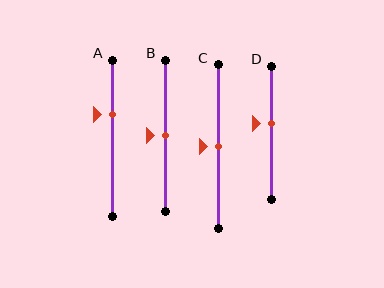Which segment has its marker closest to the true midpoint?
Segment B has its marker closest to the true midpoint.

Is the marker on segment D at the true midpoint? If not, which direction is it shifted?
No, the marker on segment D is shifted upward by about 7% of the segment length.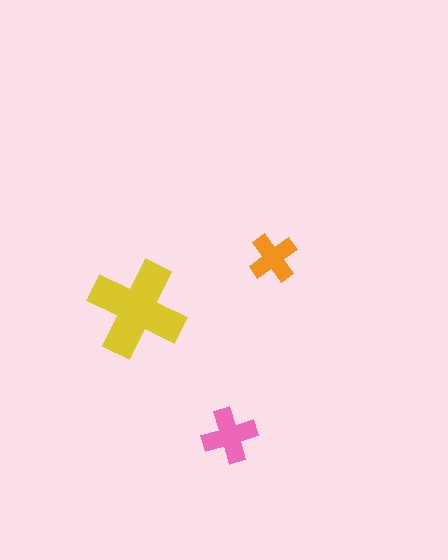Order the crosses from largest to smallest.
the yellow one, the pink one, the orange one.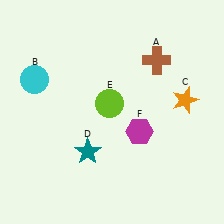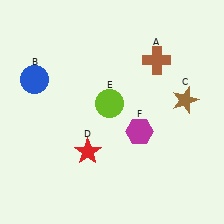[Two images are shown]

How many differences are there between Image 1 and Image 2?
There are 3 differences between the two images.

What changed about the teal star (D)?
In Image 1, D is teal. In Image 2, it changed to red.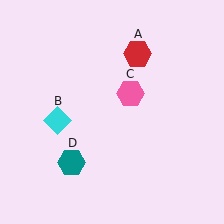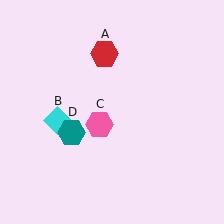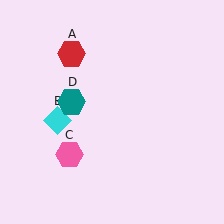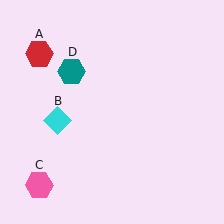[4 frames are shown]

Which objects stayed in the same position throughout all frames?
Cyan diamond (object B) remained stationary.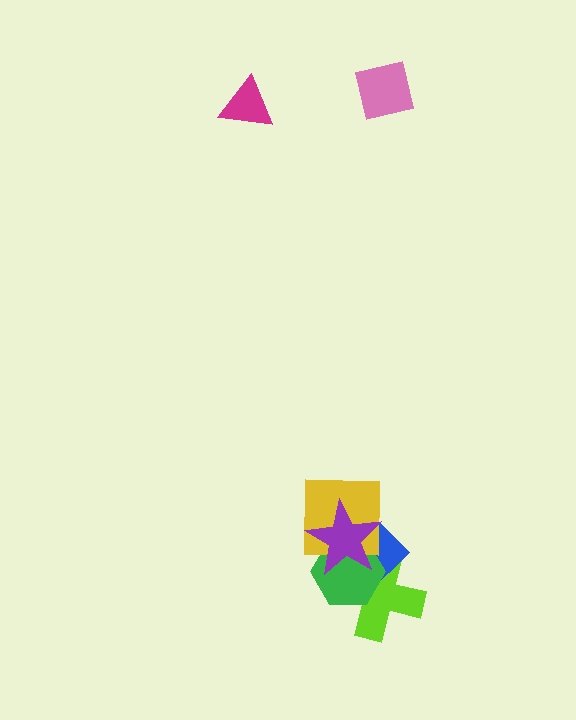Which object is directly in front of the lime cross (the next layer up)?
The blue diamond is directly in front of the lime cross.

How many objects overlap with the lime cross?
3 objects overlap with the lime cross.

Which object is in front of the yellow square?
The purple star is in front of the yellow square.